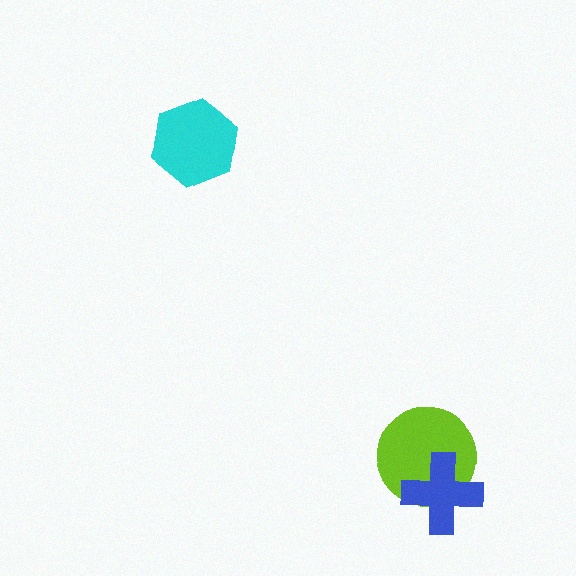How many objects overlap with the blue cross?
1 object overlaps with the blue cross.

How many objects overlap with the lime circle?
1 object overlaps with the lime circle.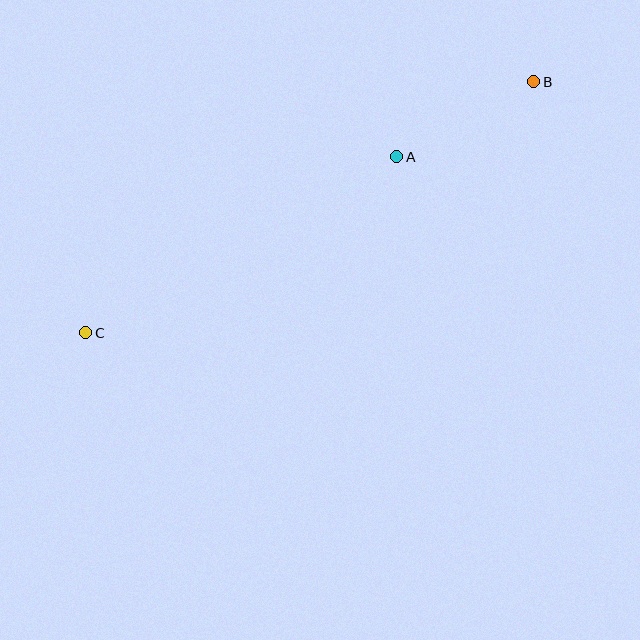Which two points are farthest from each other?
Points B and C are farthest from each other.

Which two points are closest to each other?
Points A and B are closest to each other.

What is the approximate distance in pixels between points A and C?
The distance between A and C is approximately 357 pixels.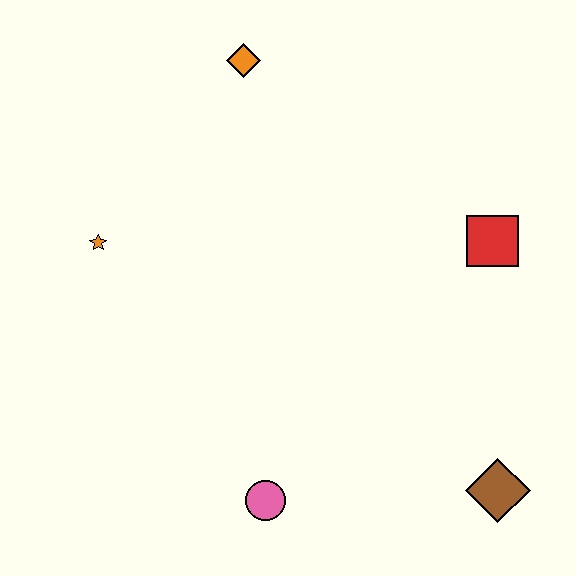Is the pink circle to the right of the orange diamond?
Yes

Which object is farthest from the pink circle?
The orange diamond is farthest from the pink circle.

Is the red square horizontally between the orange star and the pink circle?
No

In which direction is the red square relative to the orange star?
The red square is to the right of the orange star.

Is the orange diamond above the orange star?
Yes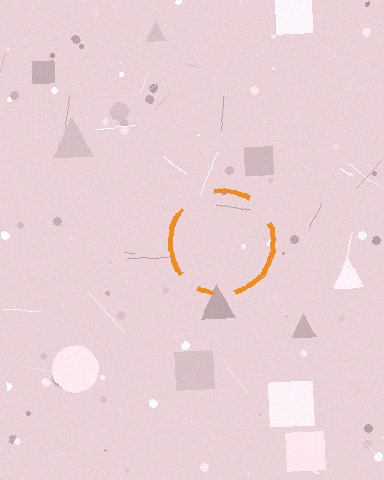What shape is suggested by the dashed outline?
The dashed outline suggests a circle.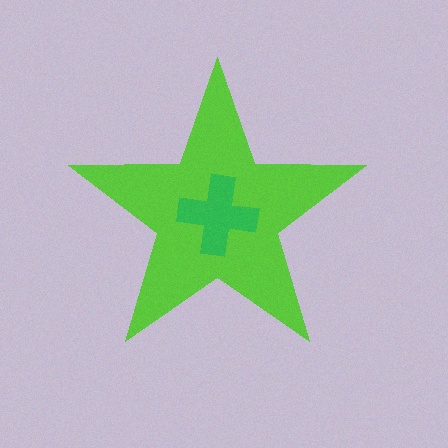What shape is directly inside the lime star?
The green cross.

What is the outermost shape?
The lime star.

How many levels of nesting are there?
2.